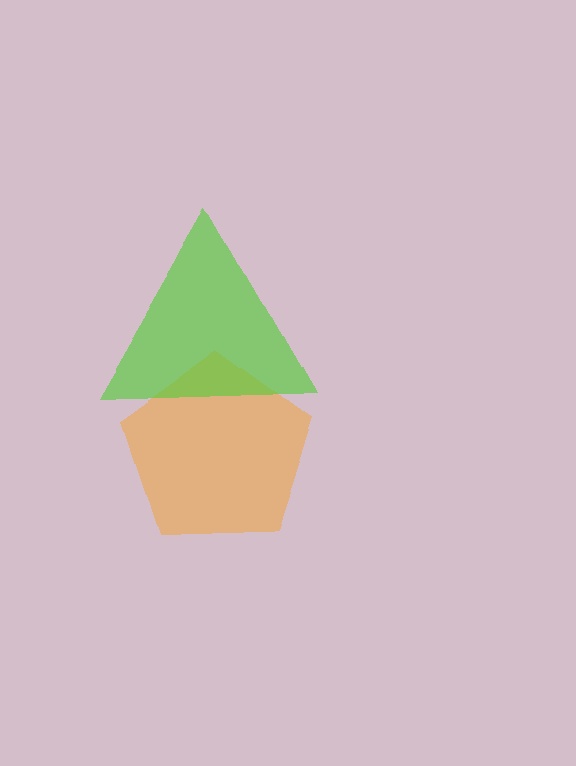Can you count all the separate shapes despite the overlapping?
Yes, there are 2 separate shapes.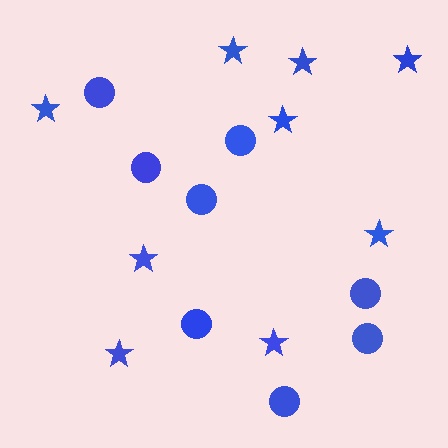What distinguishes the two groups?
There are 2 groups: one group of stars (9) and one group of circles (8).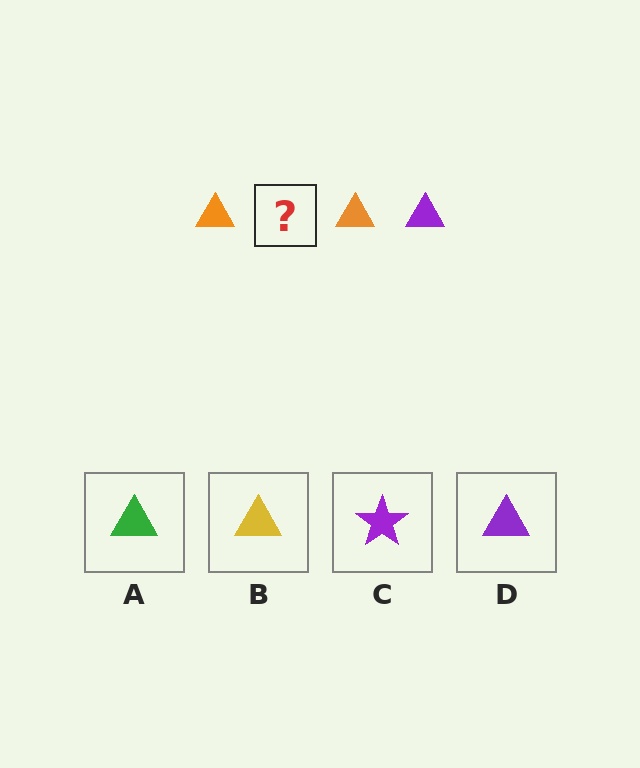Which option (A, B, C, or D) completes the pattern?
D.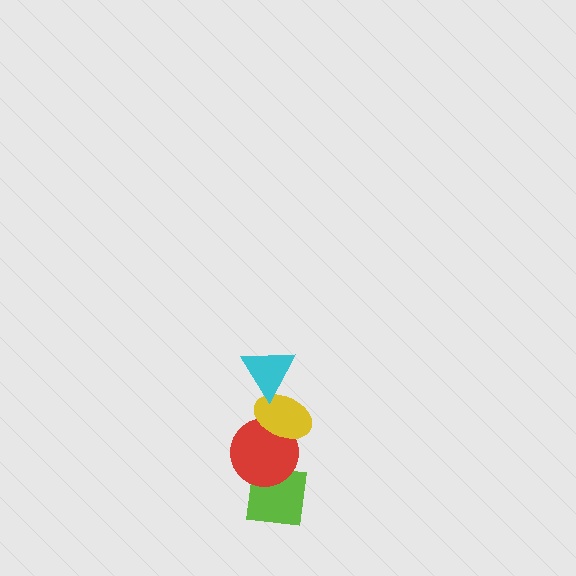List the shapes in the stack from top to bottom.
From top to bottom: the cyan triangle, the yellow ellipse, the red circle, the lime square.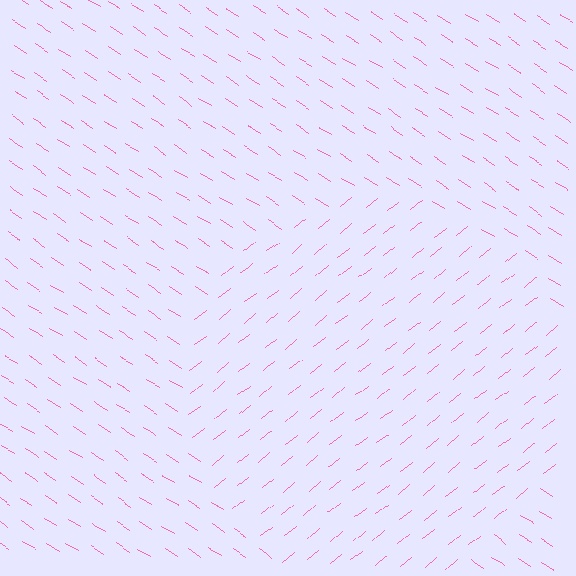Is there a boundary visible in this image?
Yes, there is a texture boundary formed by a change in line orientation.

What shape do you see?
I see a circle.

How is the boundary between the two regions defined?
The boundary is defined purely by a change in line orientation (approximately 71 degrees difference). All lines are the same color and thickness.